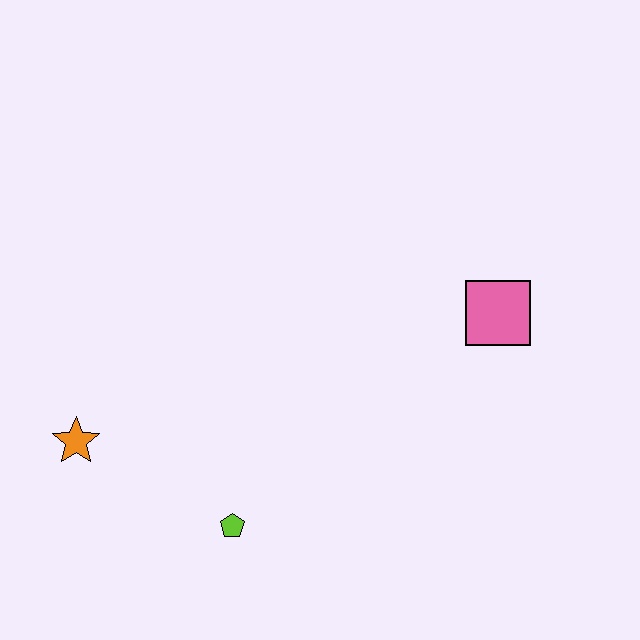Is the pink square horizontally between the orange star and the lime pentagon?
No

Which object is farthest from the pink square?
The orange star is farthest from the pink square.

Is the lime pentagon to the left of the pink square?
Yes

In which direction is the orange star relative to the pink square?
The orange star is to the left of the pink square.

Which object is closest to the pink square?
The lime pentagon is closest to the pink square.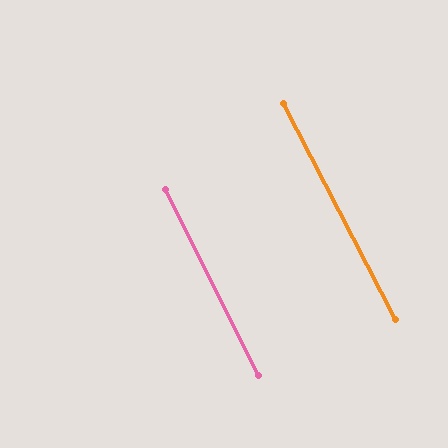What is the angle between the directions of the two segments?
Approximately 1 degree.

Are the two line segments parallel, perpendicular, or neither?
Parallel — their directions differ by only 0.9°.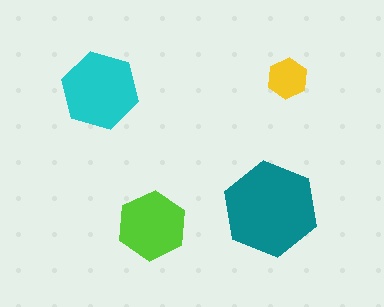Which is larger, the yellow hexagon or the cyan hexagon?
The cyan one.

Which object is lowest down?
The lime hexagon is bottommost.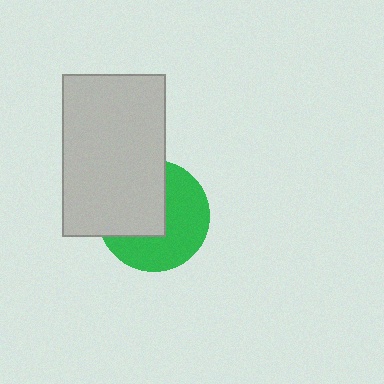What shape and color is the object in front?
The object in front is a light gray rectangle.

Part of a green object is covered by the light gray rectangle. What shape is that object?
It is a circle.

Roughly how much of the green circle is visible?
About half of it is visible (roughly 54%).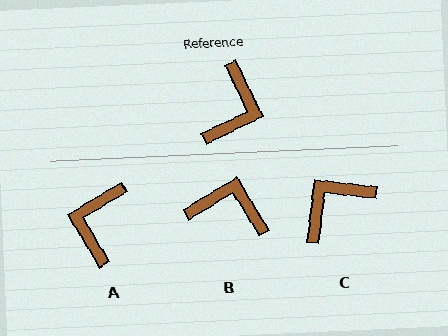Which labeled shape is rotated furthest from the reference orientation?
A, about 175 degrees away.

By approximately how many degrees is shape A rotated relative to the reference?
Approximately 175 degrees clockwise.